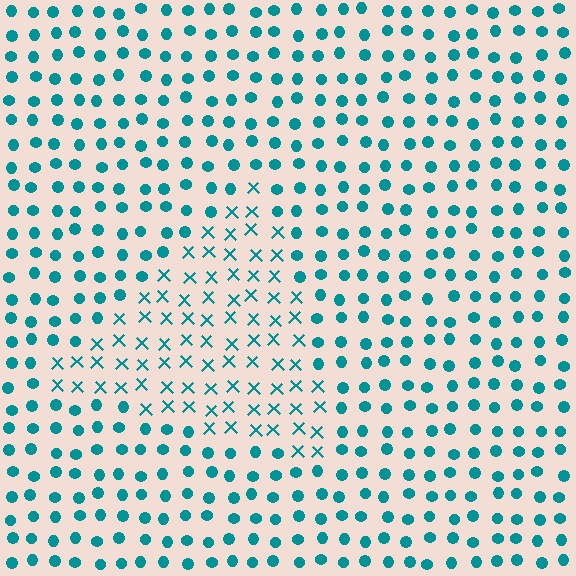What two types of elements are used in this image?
The image uses X marks inside the triangle region and circles outside it.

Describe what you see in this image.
The image is filled with small teal elements arranged in a uniform grid. A triangle-shaped region contains X marks, while the surrounding area contains circles. The boundary is defined purely by the change in element shape.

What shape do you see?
I see a triangle.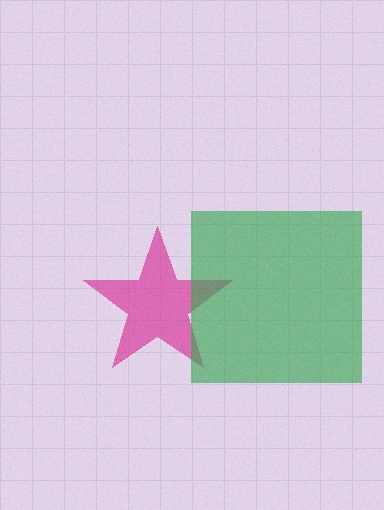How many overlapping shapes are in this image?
There are 2 overlapping shapes in the image.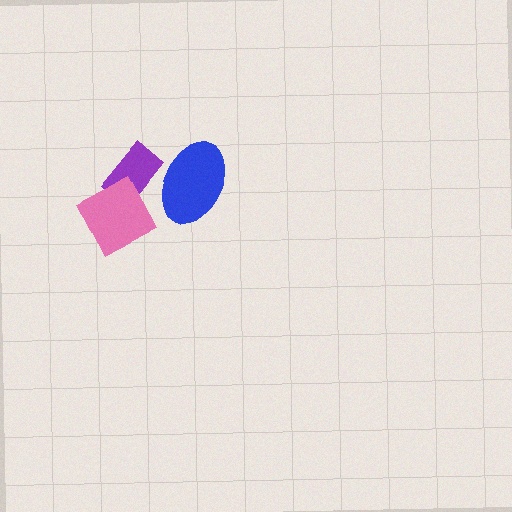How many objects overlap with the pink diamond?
1 object overlaps with the pink diamond.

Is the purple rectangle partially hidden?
Yes, it is partially covered by another shape.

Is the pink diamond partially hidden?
No, no other shape covers it.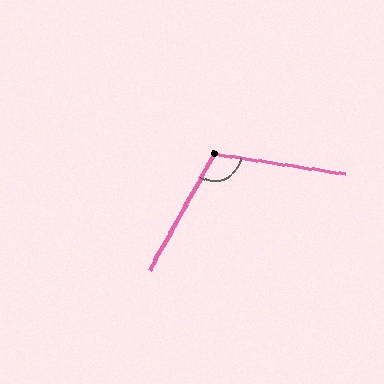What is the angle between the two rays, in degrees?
Approximately 111 degrees.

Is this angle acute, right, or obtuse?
It is obtuse.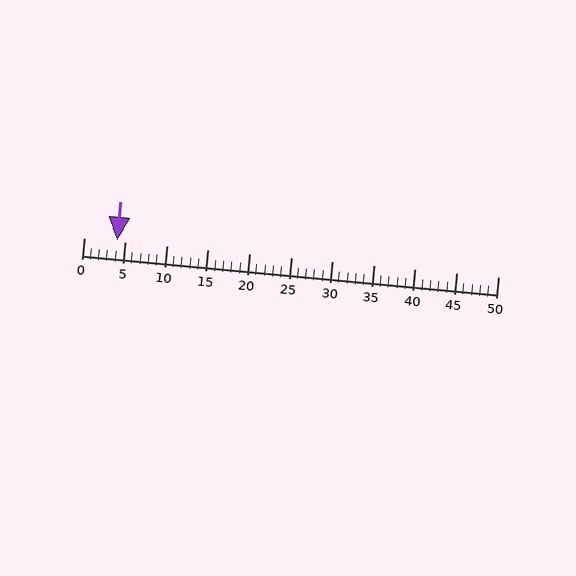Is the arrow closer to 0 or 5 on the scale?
The arrow is closer to 5.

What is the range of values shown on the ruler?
The ruler shows values from 0 to 50.